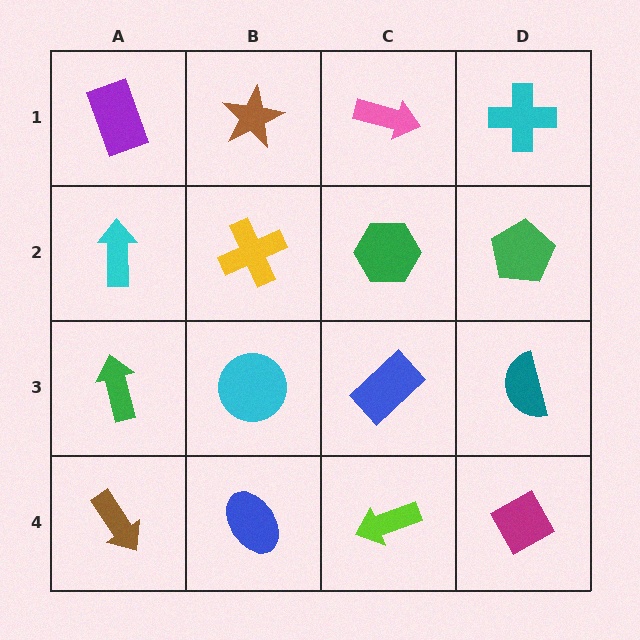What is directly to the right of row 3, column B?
A blue rectangle.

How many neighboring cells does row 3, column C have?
4.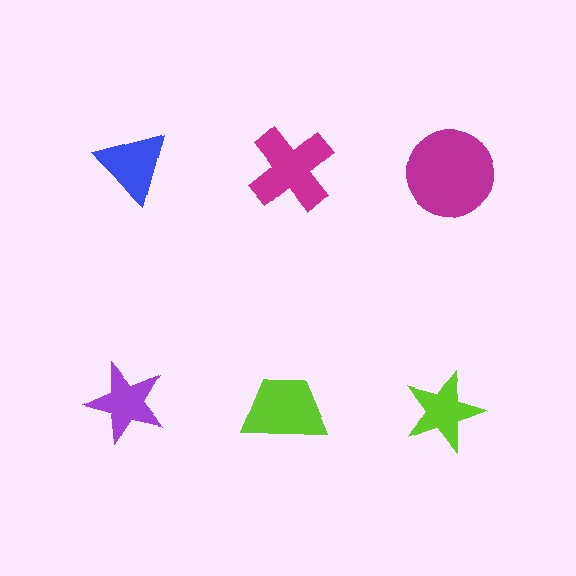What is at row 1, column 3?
A magenta circle.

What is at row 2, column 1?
A purple star.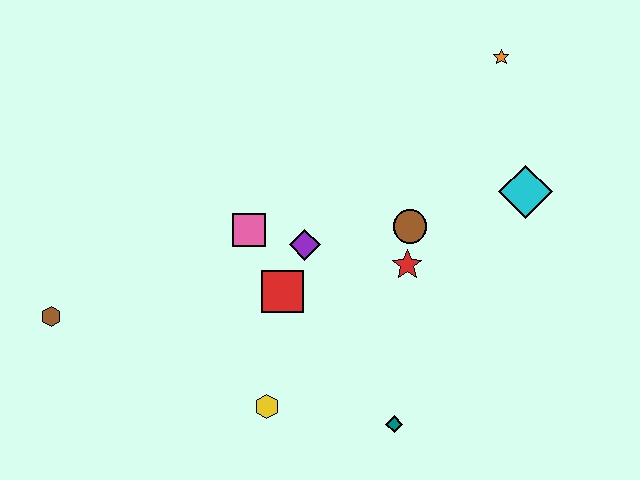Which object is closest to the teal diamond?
The yellow hexagon is closest to the teal diamond.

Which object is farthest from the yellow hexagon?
The orange star is farthest from the yellow hexagon.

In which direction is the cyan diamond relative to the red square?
The cyan diamond is to the right of the red square.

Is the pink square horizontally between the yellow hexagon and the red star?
No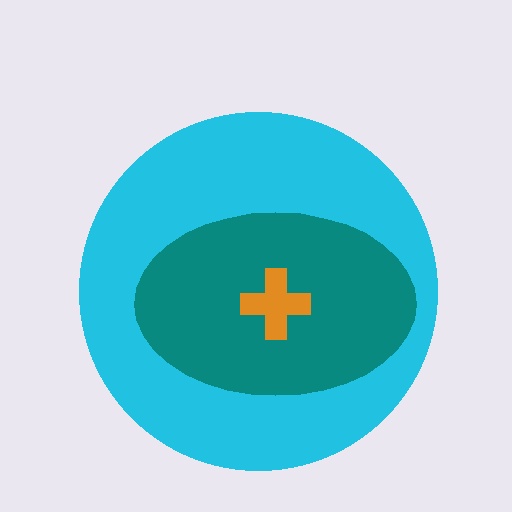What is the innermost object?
The orange cross.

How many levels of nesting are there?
3.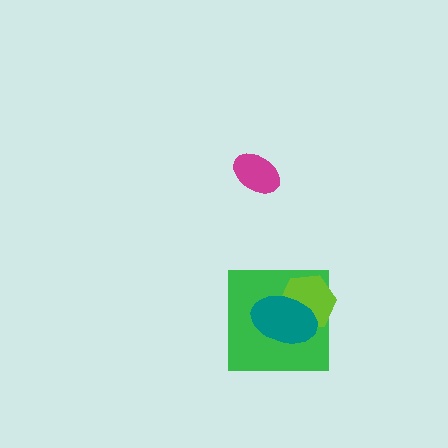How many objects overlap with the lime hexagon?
2 objects overlap with the lime hexagon.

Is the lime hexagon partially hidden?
Yes, it is partially covered by another shape.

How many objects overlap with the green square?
2 objects overlap with the green square.